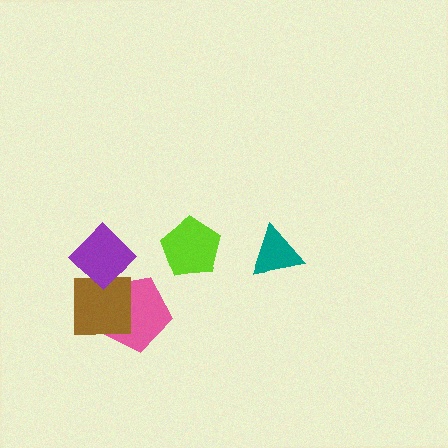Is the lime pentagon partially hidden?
No, no other shape covers it.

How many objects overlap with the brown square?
2 objects overlap with the brown square.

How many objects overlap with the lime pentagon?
0 objects overlap with the lime pentagon.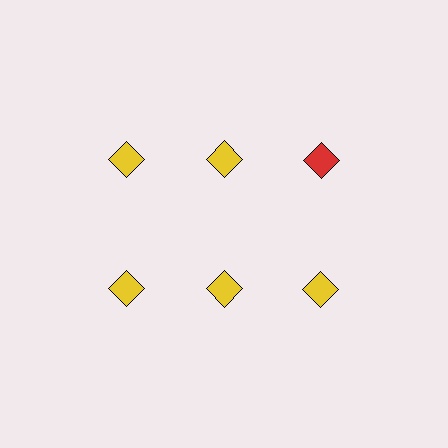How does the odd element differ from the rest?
It has a different color: red instead of yellow.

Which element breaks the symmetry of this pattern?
The red diamond in the top row, center column breaks the symmetry. All other shapes are yellow diamonds.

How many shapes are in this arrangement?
There are 6 shapes arranged in a grid pattern.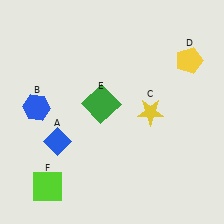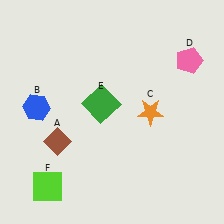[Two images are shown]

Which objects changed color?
A changed from blue to brown. C changed from yellow to orange. D changed from yellow to pink.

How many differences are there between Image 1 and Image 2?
There are 3 differences between the two images.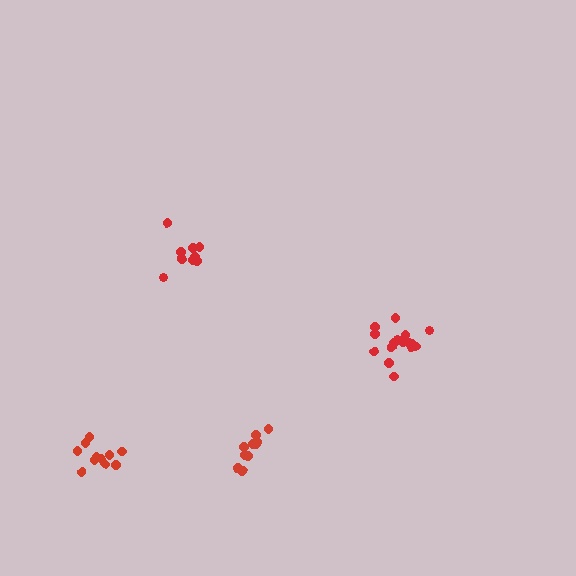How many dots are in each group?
Group 1: 10 dots, Group 2: 11 dots, Group 3: 16 dots, Group 4: 10 dots (47 total).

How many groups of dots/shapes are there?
There are 4 groups.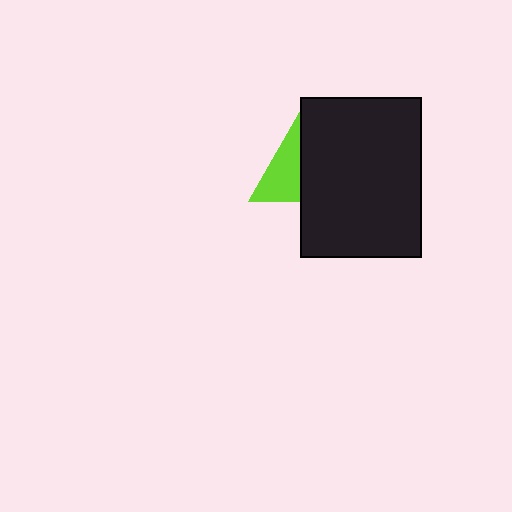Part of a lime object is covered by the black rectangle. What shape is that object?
It is a triangle.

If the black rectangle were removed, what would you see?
You would see the complete lime triangle.